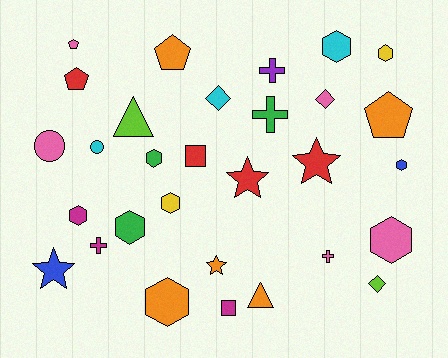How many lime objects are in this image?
There are 2 lime objects.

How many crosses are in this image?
There are 4 crosses.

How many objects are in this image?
There are 30 objects.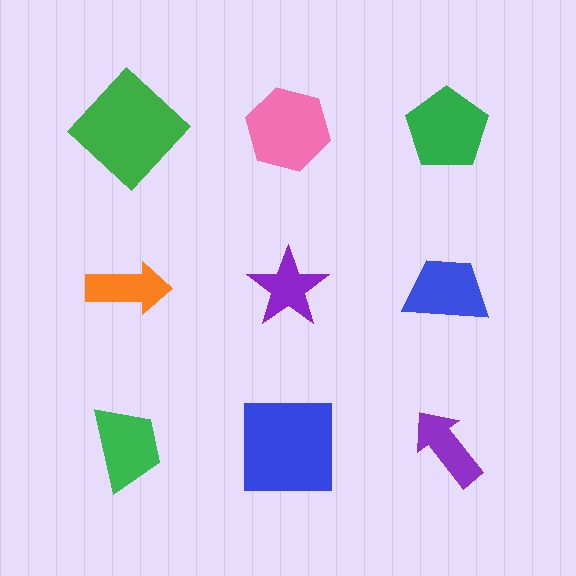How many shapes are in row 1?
3 shapes.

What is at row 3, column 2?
A blue square.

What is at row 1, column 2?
A pink hexagon.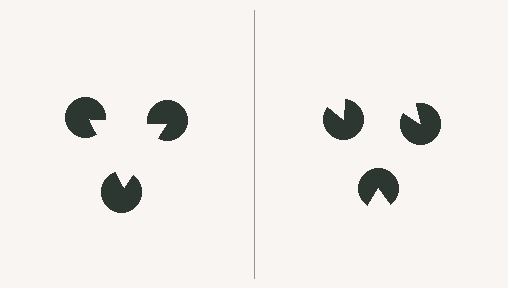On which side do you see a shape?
An illusory triangle appears on the left side. On the right side the wedge cuts are rotated, so no coherent shape forms.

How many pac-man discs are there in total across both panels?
6 — 3 on each side.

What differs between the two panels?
The pac-man discs are positioned identically on both sides; only the wedge orientations differ. On the left they align to a triangle; on the right they are misaligned.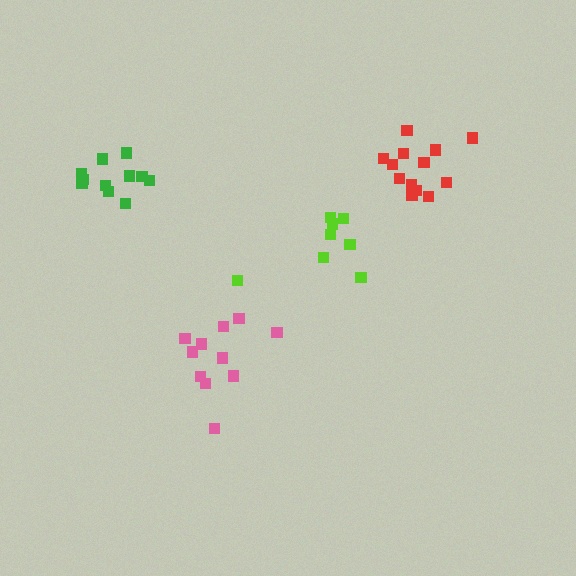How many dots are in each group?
Group 1: 8 dots, Group 2: 13 dots, Group 3: 11 dots, Group 4: 11 dots (43 total).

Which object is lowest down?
The pink cluster is bottommost.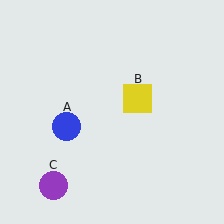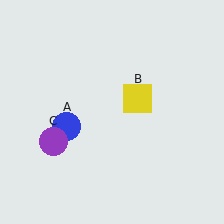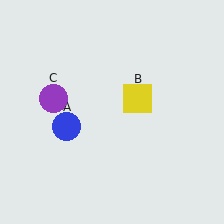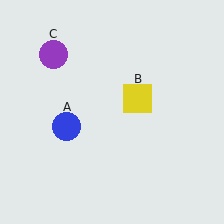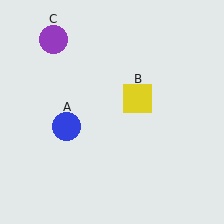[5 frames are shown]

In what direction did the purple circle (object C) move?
The purple circle (object C) moved up.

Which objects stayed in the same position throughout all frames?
Blue circle (object A) and yellow square (object B) remained stationary.